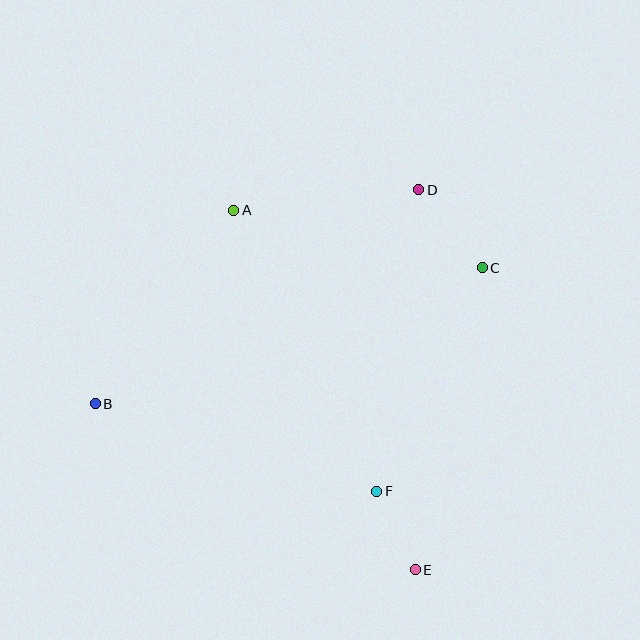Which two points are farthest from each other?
Points B and C are farthest from each other.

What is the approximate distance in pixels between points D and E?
The distance between D and E is approximately 380 pixels.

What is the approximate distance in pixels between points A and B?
The distance between A and B is approximately 238 pixels.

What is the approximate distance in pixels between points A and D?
The distance between A and D is approximately 186 pixels.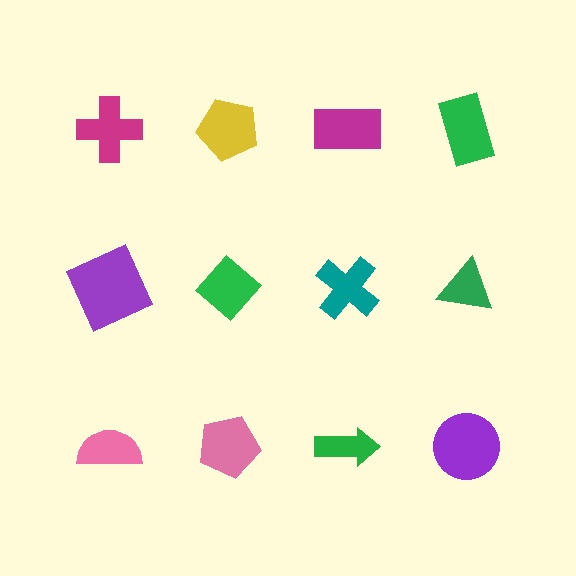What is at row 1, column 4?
A green rectangle.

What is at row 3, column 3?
A green arrow.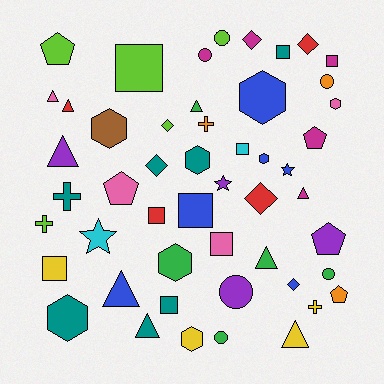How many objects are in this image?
There are 50 objects.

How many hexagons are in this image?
There are 8 hexagons.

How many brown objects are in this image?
There is 1 brown object.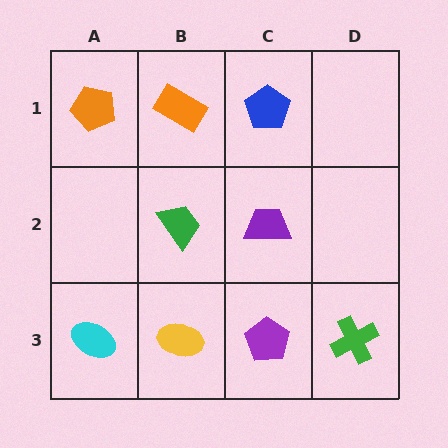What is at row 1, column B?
An orange rectangle.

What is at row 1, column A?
An orange pentagon.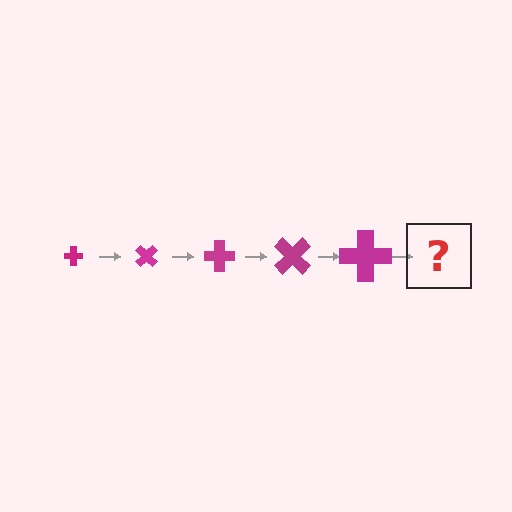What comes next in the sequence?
The next element should be a cross, larger than the previous one and rotated 225 degrees from the start.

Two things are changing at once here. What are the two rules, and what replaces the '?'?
The two rules are that the cross grows larger each step and it rotates 45 degrees each step. The '?' should be a cross, larger than the previous one and rotated 225 degrees from the start.